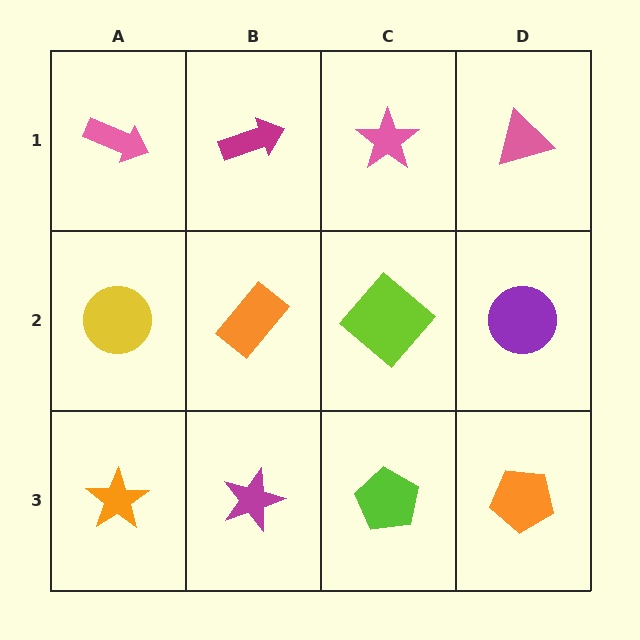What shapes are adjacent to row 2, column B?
A magenta arrow (row 1, column B), a magenta star (row 3, column B), a yellow circle (row 2, column A), a lime diamond (row 2, column C).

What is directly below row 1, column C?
A lime diamond.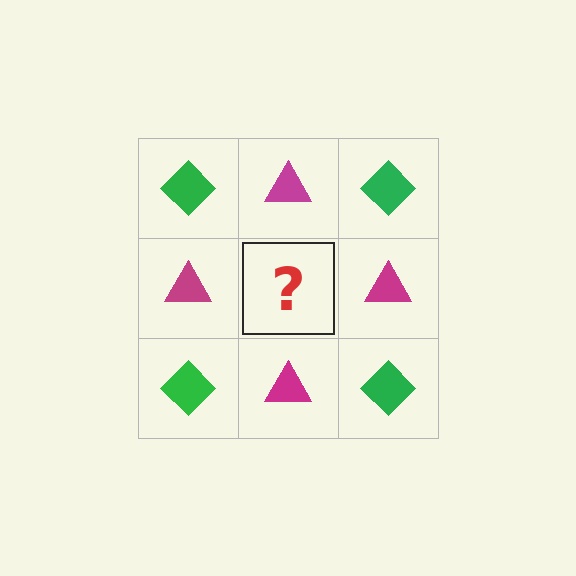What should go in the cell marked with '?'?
The missing cell should contain a green diamond.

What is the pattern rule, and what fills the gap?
The rule is that it alternates green diamond and magenta triangle in a checkerboard pattern. The gap should be filled with a green diamond.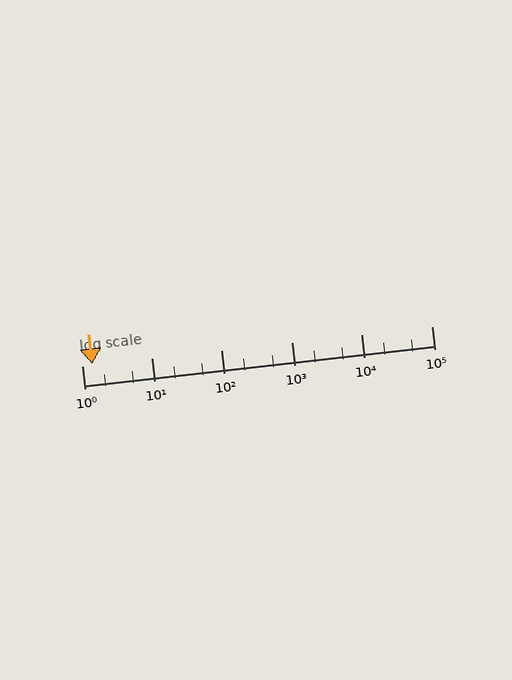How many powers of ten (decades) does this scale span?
The scale spans 5 decades, from 1 to 100000.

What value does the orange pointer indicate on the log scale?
The pointer indicates approximately 1.4.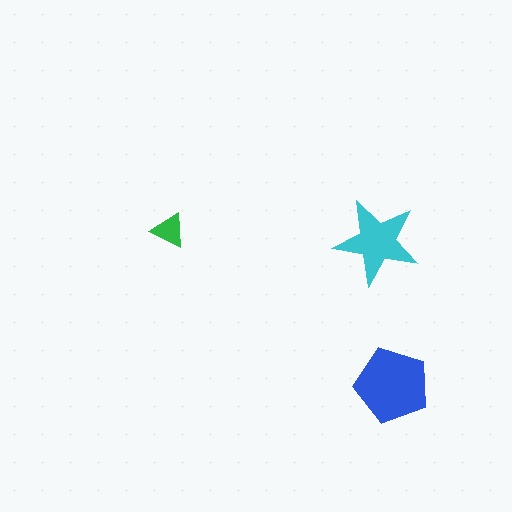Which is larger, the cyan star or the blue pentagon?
The blue pentagon.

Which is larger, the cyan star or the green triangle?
The cyan star.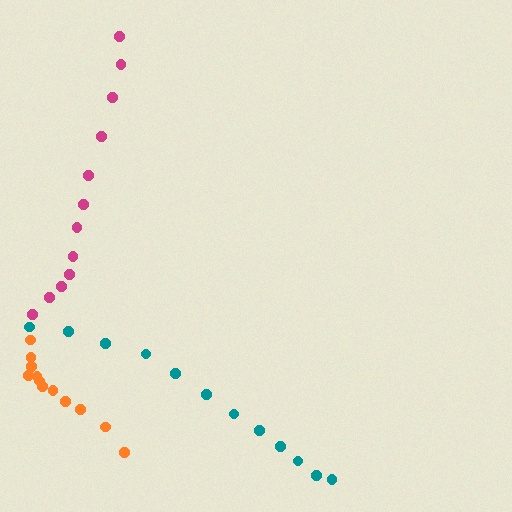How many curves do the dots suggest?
There are 3 distinct paths.